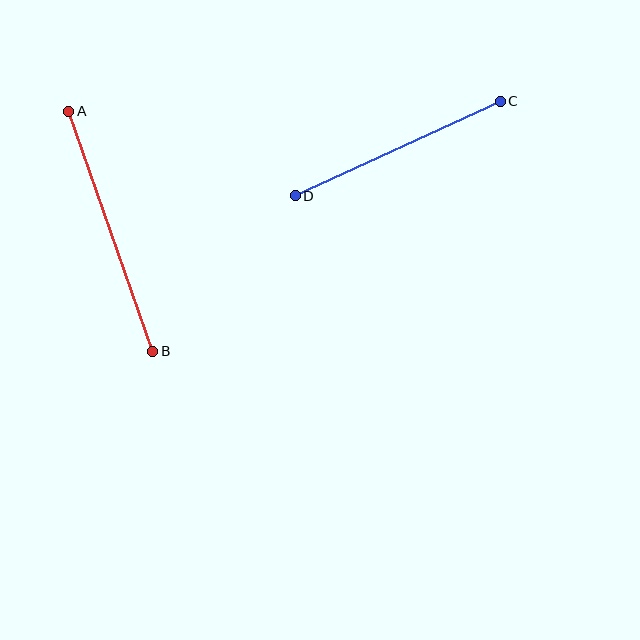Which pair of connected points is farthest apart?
Points A and B are farthest apart.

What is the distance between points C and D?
The distance is approximately 226 pixels.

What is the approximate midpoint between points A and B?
The midpoint is at approximately (111, 231) pixels.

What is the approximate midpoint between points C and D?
The midpoint is at approximately (398, 148) pixels.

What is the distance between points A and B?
The distance is approximately 254 pixels.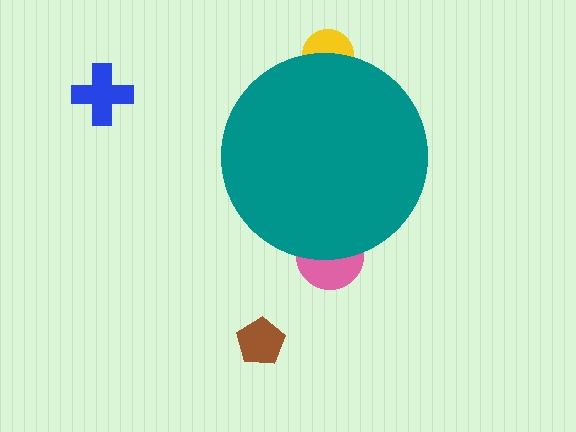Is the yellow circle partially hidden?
Yes, the yellow circle is partially hidden behind the teal circle.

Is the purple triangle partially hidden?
Yes, the purple triangle is partially hidden behind the teal circle.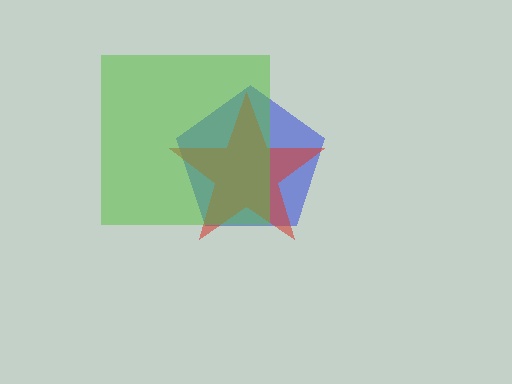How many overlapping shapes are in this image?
There are 3 overlapping shapes in the image.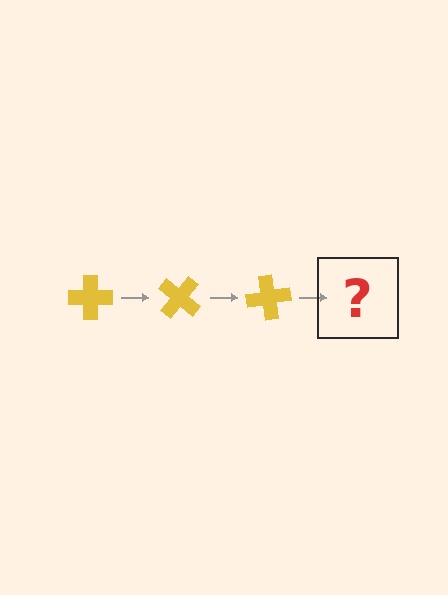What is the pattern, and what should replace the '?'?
The pattern is that the cross rotates 40 degrees each step. The '?' should be a yellow cross rotated 120 degrees.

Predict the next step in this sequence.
The next step is a yellow cross rotated 120 degrees.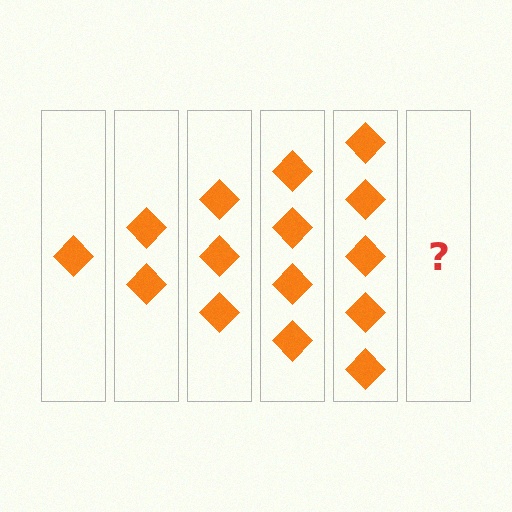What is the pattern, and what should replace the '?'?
The pattern is that each step adds one more diamond. The '?' should be 6 diamonds.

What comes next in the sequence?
The next element should be 6 diamonds.